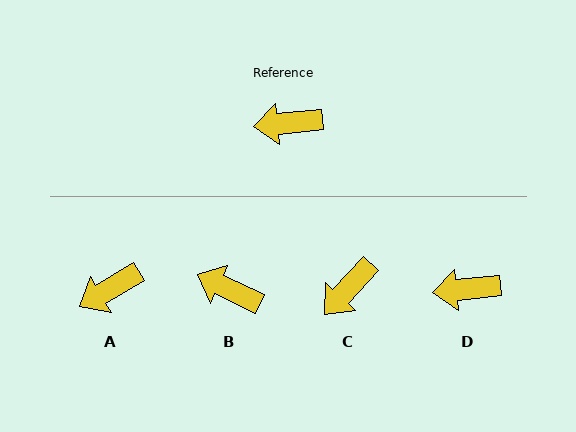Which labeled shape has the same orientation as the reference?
D.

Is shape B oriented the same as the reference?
No, it is off by about 31 degrees.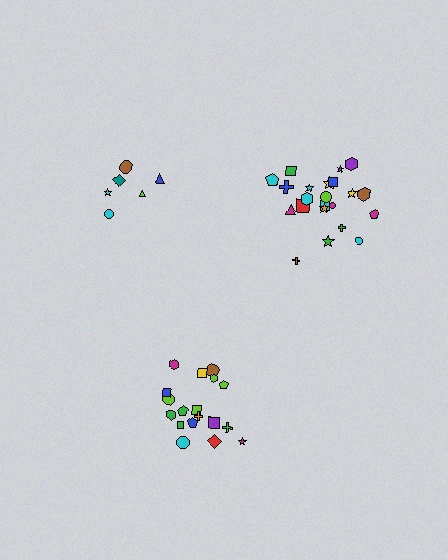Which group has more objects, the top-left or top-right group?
The top-right group.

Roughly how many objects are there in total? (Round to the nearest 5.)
Roughly 45 objects in total.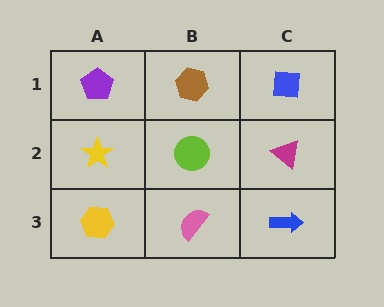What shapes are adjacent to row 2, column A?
A purple pentagon (row 1, column A), a yellow hexagon (row 3, column A), a lime circle (row 2, column B).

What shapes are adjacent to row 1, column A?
A yellow star (row 2, column A), a brown hexagon (row 1, column B).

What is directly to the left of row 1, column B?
A purple pentagon.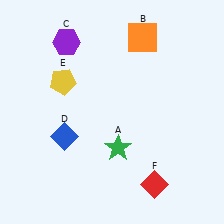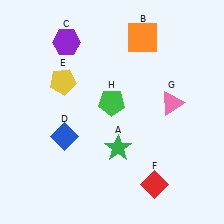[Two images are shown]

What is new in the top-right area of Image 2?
A pink triangle (G) was added in the top-right area of Image 2.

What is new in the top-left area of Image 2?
A green pentagon (H) was added in the top-left area of Image 2.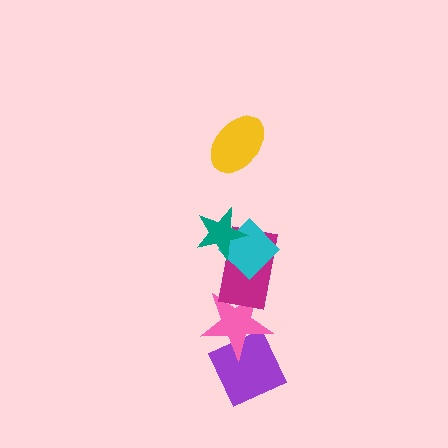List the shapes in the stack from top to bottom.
From top to bottom: the yellow ellipse, the teal star, the cyan diamond, the magenta rectangle, the pink star, the purple diamond.